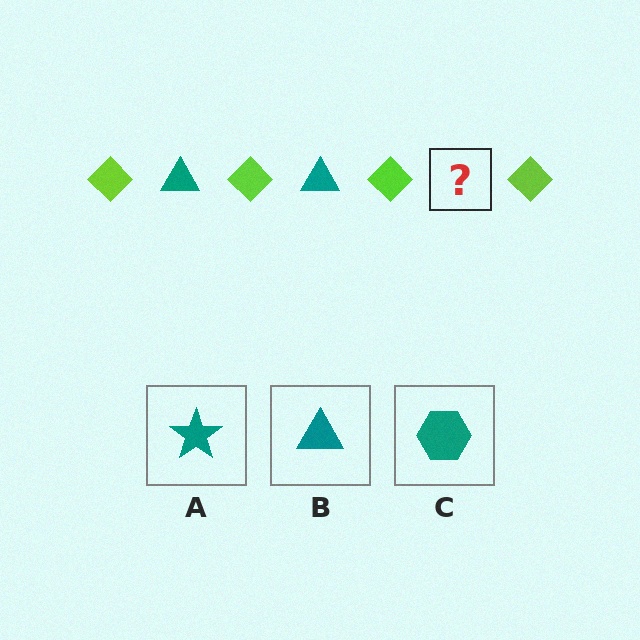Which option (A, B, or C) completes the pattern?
B.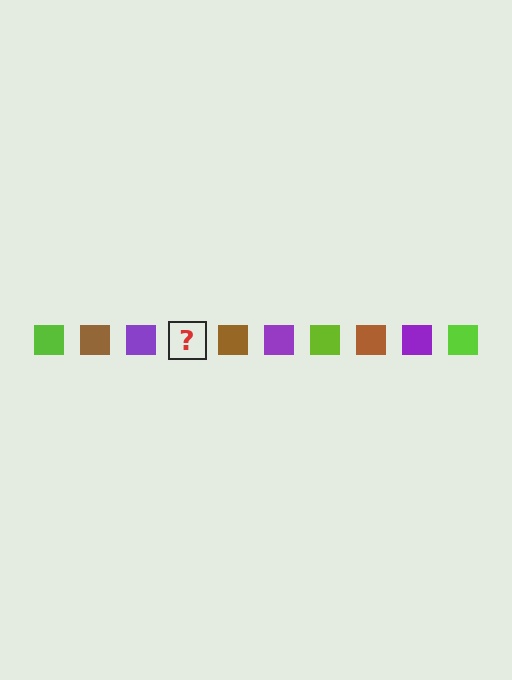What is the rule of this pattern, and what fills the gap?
The rule is that the pattern cycles through lime, brown, purple squares. The gap should be filled with a lime square.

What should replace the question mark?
The question mark should be replaced with a lime square.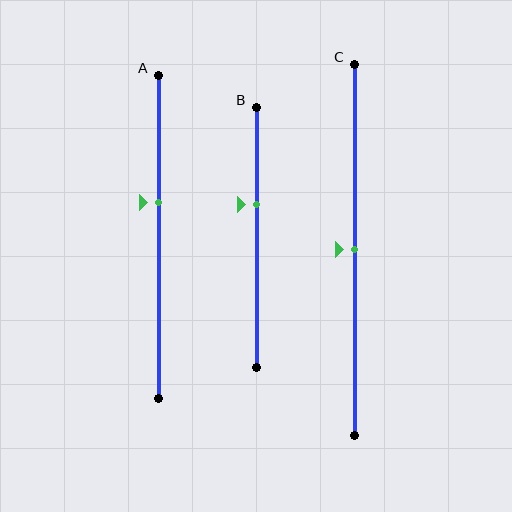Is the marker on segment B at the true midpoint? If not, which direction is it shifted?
No, the marker on segment B is shifted upward by about 12% of the segment length.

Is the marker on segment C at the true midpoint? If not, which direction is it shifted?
Yes, the marker on segment C is at the true midpoint.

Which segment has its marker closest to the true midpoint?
Segment C has its marker closest to the true midpoint.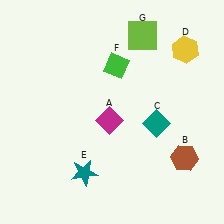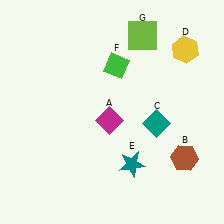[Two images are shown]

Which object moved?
The teal star (E) moved right.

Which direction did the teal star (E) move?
The teal star (E) moved right.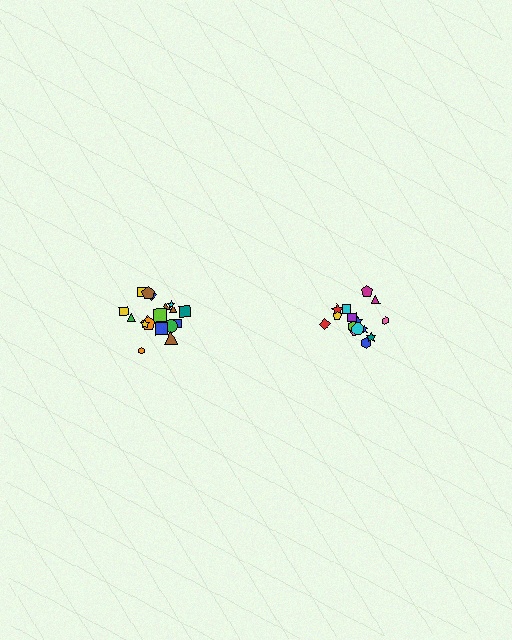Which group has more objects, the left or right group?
The left group.